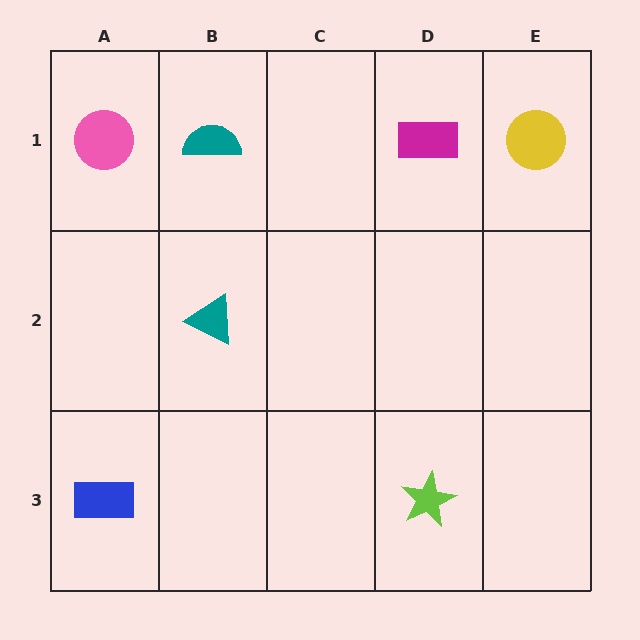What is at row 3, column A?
A blue rectangle.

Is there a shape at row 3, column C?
No, that cell is empty.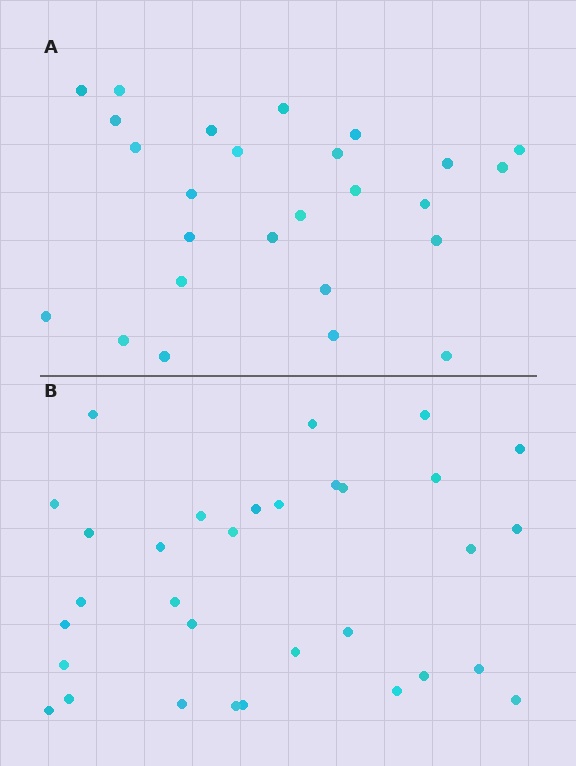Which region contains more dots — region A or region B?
Region B (the bottom region) has more dots.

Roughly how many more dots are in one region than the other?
Region B has about 6 more dots than region A.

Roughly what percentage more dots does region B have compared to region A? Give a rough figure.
About 25% more.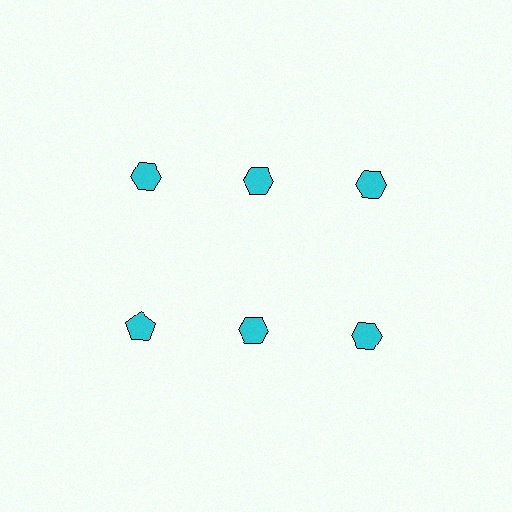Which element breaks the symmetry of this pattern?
The cyan pentagon in the second row, leftmost column breaks the symmetry. All other shapes are cyan hexagons.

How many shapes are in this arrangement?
There are 6 shapes arranged in a grid pattern.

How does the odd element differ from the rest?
It has a different shape: pentagon instead of hexagon.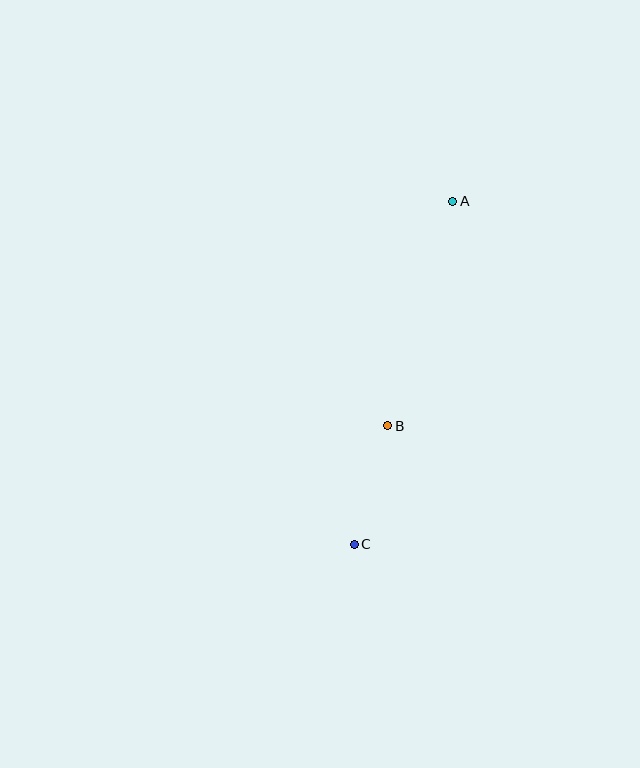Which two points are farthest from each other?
Points A and C are farthest from each other.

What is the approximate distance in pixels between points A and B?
The distance between A and B is approximately 234 pixels.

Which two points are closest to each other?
Points B and C are closest to each other.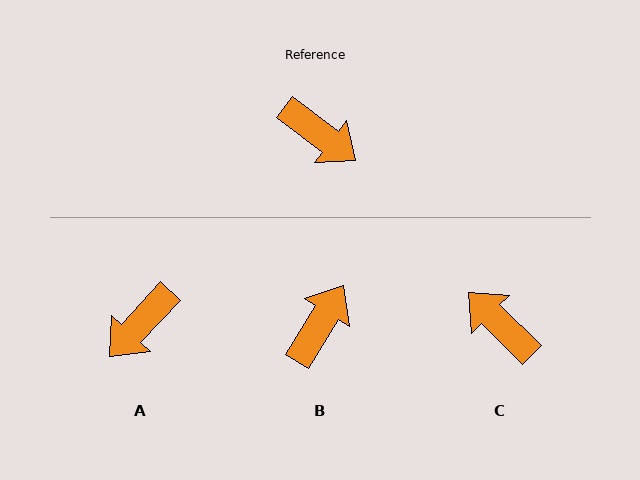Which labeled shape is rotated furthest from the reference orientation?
C, about 173 degrees away.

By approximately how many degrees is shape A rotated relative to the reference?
Approximately 96 degrees clockwise.